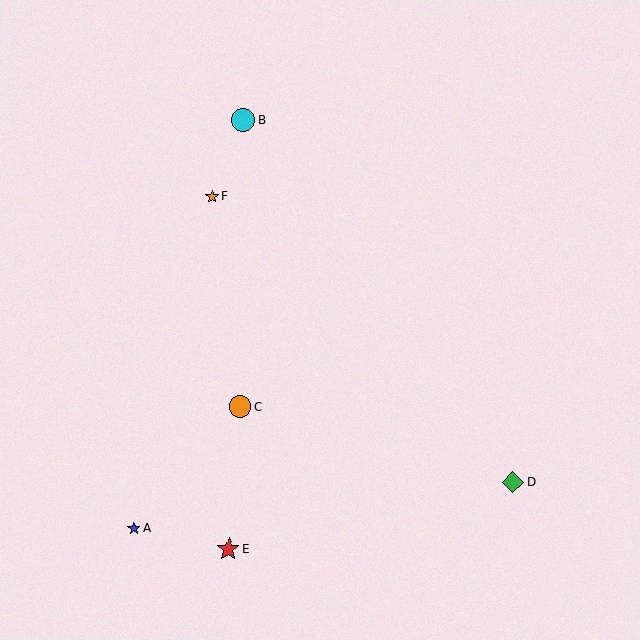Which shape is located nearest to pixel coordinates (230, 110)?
The cyan circle (labeled B) at (243, 120) is nearest to that location.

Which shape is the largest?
The cyan circle (labeled B) is the largest.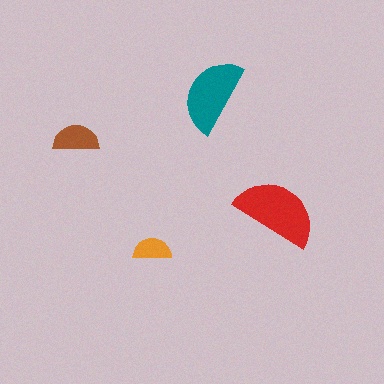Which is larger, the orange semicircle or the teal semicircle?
The teal one.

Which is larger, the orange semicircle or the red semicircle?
The red one.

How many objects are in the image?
There are 4 objects in the image.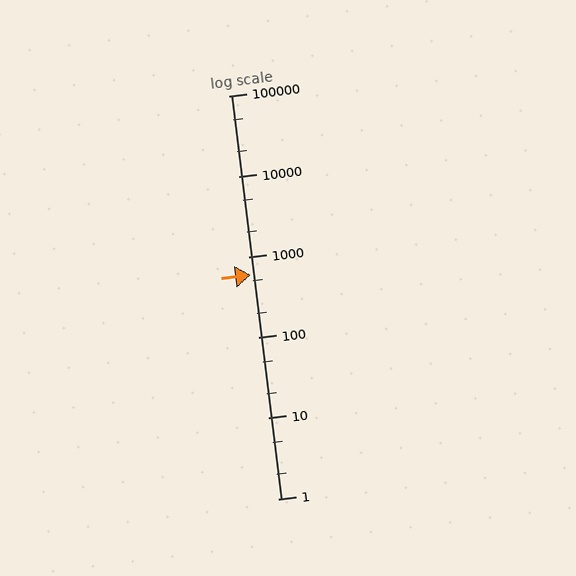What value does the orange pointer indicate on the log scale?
The pointer indicates approximately 600.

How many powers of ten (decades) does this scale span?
The scale spans 5 decades, from 1 to 100000.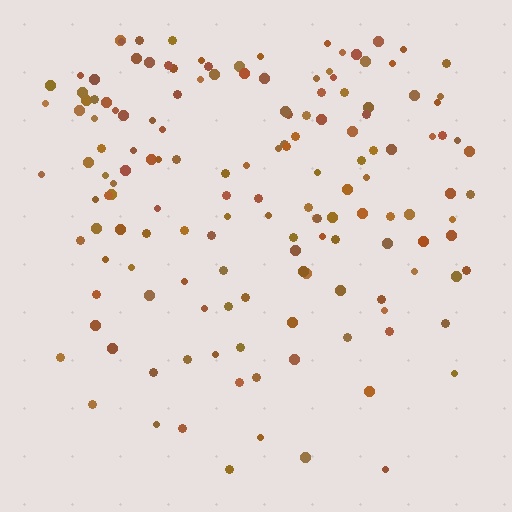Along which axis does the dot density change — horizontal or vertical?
Vertical.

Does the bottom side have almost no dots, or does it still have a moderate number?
Still a moderate number, just noticeably fewer than the top.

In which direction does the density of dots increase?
From bottom to top, with the top side densest.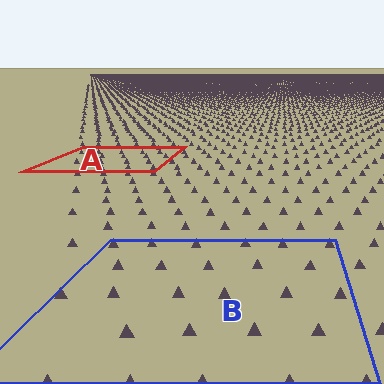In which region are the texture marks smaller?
The texture marks are smaller in region A, because it is farther away.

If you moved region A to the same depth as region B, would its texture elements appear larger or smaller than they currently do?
They would appear larger. At a closer depth, the same texture elements are projected at a bigger on-screen size.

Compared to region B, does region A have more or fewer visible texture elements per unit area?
Region A has more texture elements per unit area — they are packed more densely because it is farther away.